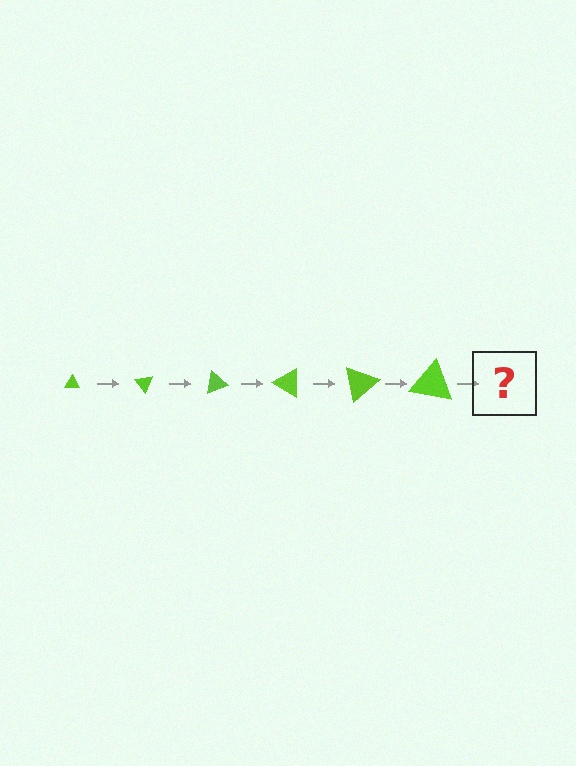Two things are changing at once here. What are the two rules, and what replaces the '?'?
The two rules are that the triangle grows larger each step and it rotates 50 degrees each step. The '?' should be a triangle, larger than the previous one and rotated 300 degrees from the start.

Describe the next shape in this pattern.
It should be a triangle, larger than the previous one and rotated 300 degrees from the start.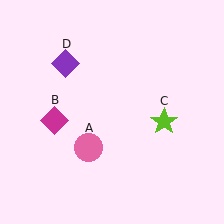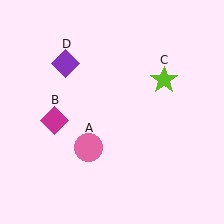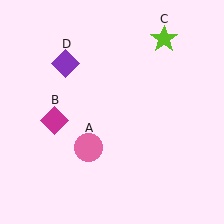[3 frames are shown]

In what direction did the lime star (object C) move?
The lime star (object C) moved up.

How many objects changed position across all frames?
1 object changed position: lime star (object C).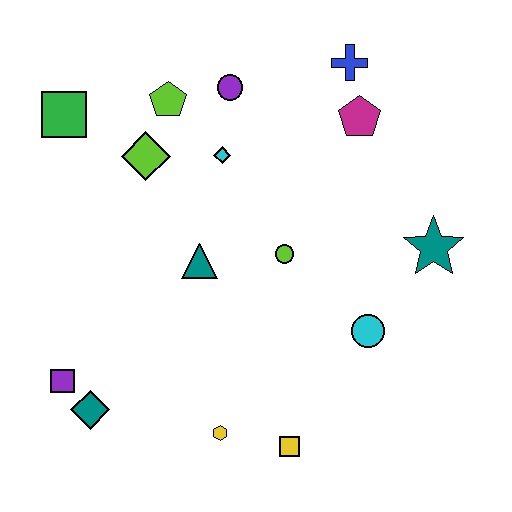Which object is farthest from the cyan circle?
The green square is farthest from the cyan circle.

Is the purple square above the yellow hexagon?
Yes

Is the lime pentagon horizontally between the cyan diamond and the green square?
Yes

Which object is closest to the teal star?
The cyan circle is closest to the teal star.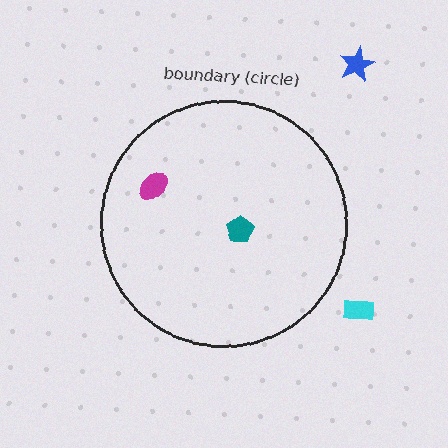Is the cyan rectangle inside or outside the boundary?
Outside.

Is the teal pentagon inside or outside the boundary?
Inside.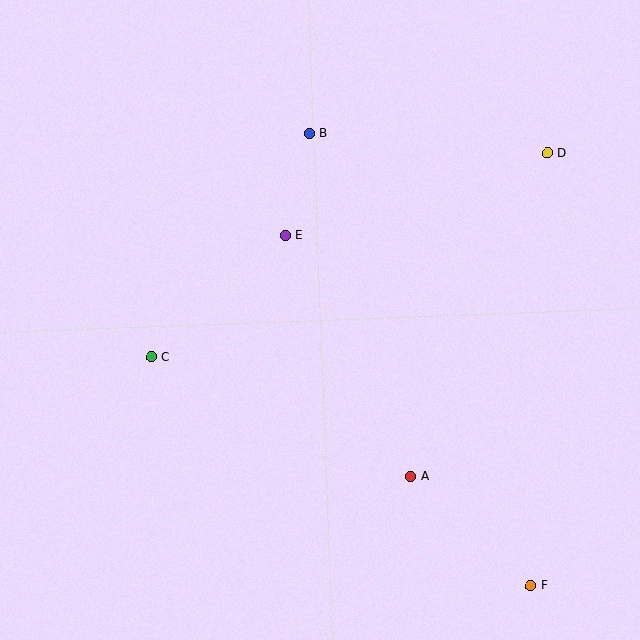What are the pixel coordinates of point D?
Point D is at (547, 153).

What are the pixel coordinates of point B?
Point B is at (309, 133).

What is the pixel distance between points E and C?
The distance between E and C is 181 pixels.